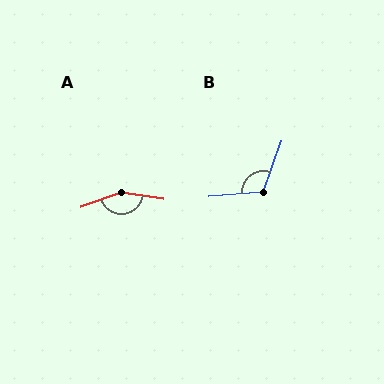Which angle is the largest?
A, at approximately 152 degrees.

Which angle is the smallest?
B, at approximately 114 degrees.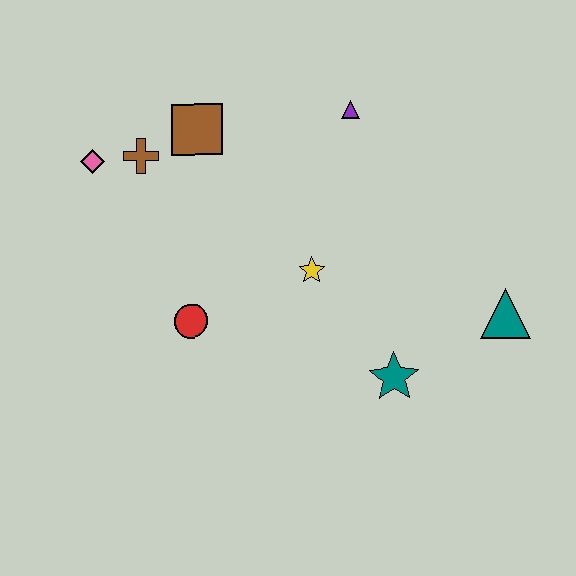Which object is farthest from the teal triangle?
The pink diamond is farthest from the teal triangle.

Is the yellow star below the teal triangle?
No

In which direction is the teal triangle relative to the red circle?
The teal triangle is to the right of the red circle.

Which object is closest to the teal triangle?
The teal star is closest to the teal triangle.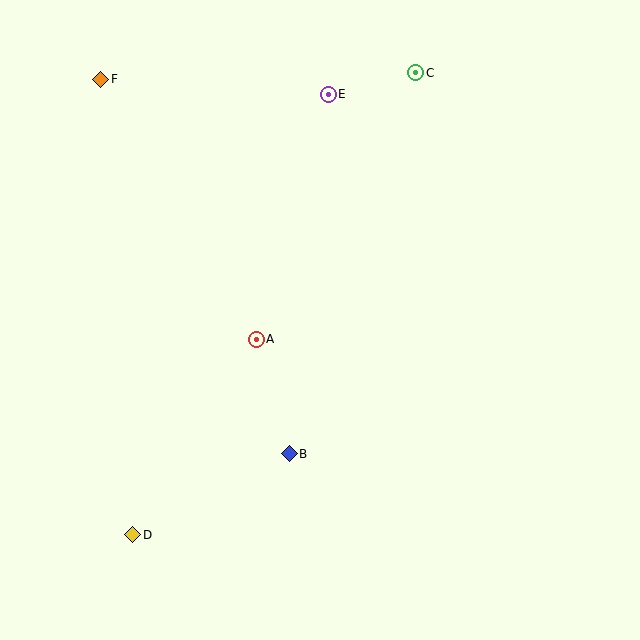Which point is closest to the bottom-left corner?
Point D is closest to the bottom-left corner.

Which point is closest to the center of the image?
Point A at (256, 339) is closest to the center.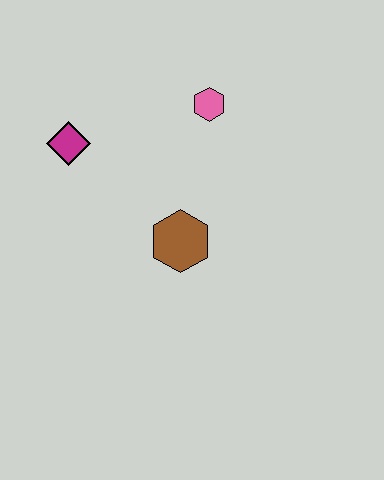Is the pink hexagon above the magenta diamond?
Yes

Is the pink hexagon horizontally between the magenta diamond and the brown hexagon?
No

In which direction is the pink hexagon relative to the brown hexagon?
The pink hexagon is above the brown hexagon.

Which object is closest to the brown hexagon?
The pink hexagon is closest to the brown hexagon.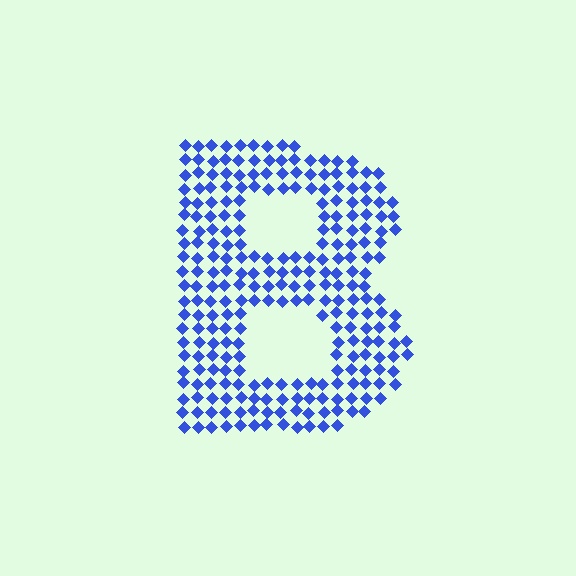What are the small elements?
The small elements are diamonds.